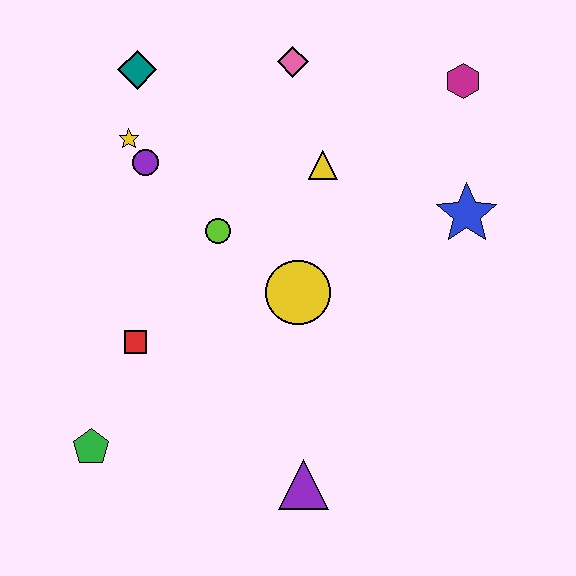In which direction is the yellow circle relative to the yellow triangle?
The yellow circle is below the yellow triangle.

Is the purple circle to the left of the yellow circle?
Yes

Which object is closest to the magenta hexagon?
The blue star is closest to the magenta hexagon.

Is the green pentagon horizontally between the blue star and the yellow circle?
No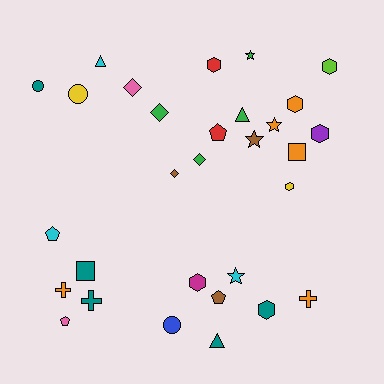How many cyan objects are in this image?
There are 3 cyan objects.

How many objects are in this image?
There are 30 objects.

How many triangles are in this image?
There are 3 triangles.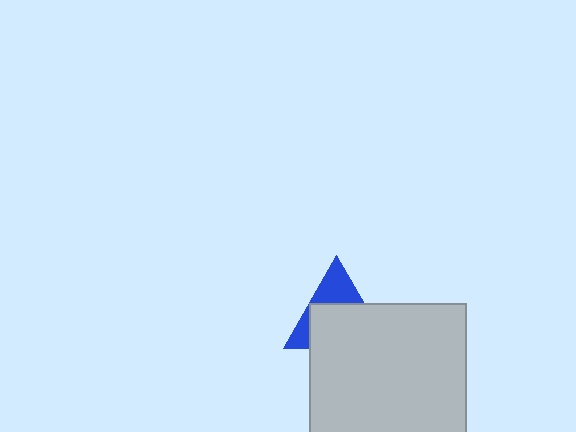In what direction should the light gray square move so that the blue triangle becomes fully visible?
The light gray square should move down. That is the shortest direction to clear the overlap and leave the blue triangle fully visible.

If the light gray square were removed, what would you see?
You would see the complete blue triangle.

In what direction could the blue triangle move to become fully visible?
The blue triangle could move up. That would shift it out from behind the light gray square entirely.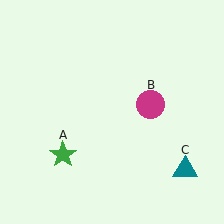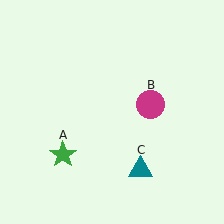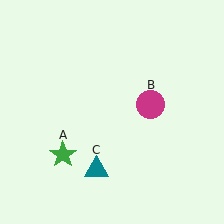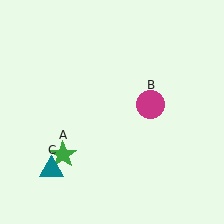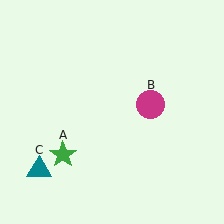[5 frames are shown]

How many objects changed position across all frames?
1 object changed position: teal triangle (object C).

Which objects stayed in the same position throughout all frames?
Green star (object A) and magenta circle (object B) remained stationary.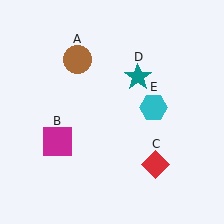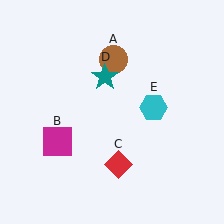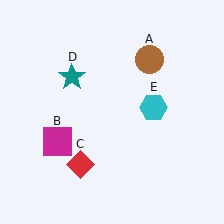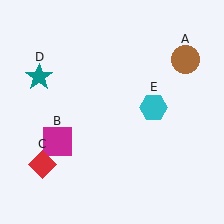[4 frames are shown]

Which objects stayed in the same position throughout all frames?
Magenta square (object B) and cyan hexagon (object E) remained stationary.